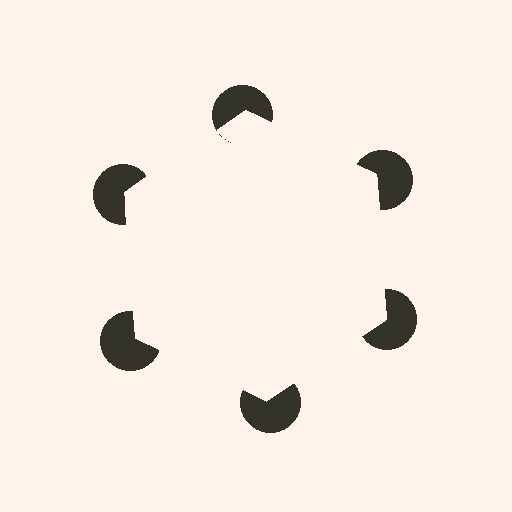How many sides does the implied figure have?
6 sides.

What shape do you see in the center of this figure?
An illusory hexagon — its edges are inferred from the aligned wedge cuts in the pac-man discs, not physically drawn.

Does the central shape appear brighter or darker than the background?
It typically appears slightly brighter than the background, even though no actual brightness change is drawn.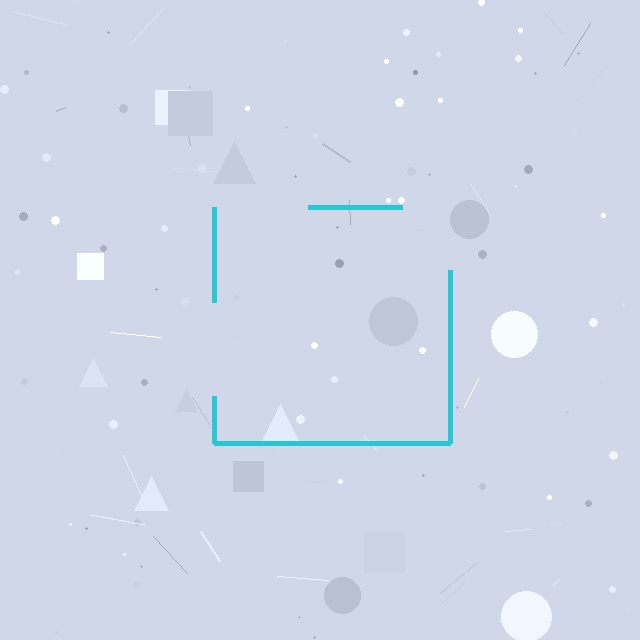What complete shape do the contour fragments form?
The contour fragments form a square.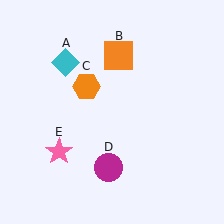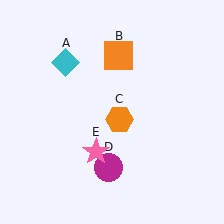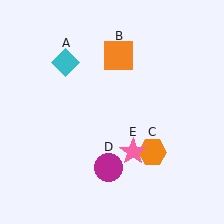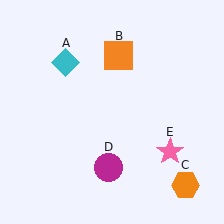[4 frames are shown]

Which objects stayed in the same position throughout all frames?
Cyan diamond (object A) and orange square (object B) and magenta circle (object D) remained stationary.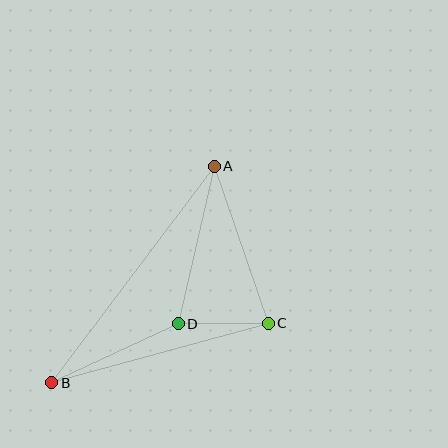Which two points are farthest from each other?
Points A and B are farthest from each other.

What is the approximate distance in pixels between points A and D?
The distance between A and D is approximately 161 pixels.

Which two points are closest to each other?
Points C and D are closest to each other.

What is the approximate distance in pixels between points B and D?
The distance between B and D is approximately 140 pixels.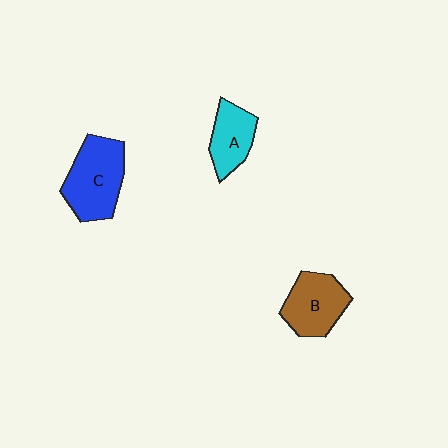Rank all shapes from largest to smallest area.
From largest to smallest: C (blue), B (brown), A (cyan).